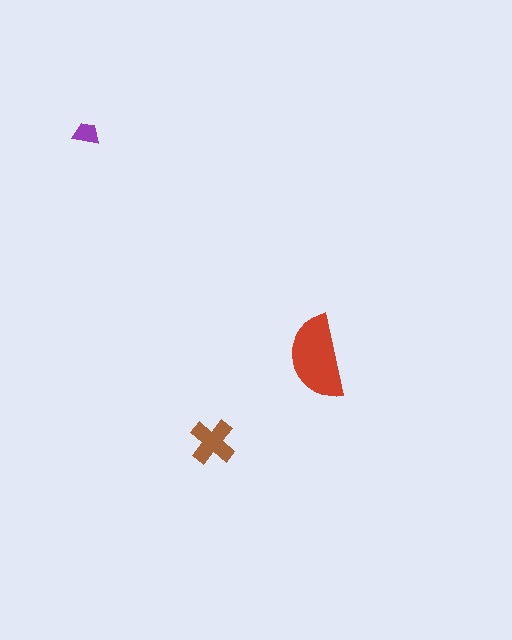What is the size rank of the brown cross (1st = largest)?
2nd.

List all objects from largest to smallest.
The red semicircle, the brown cross, the purple trapezoid.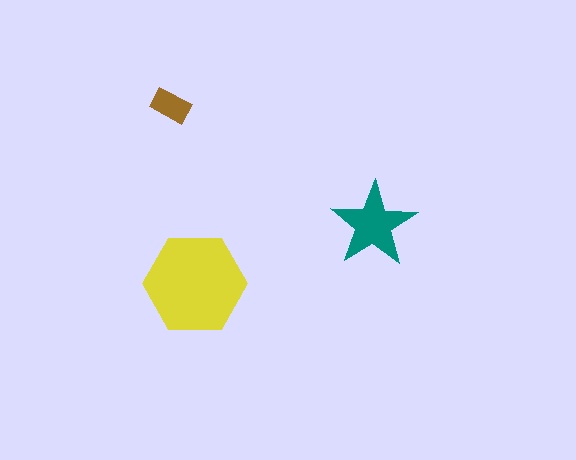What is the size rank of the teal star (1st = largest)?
2nd.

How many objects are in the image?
There are 3 objects in the image.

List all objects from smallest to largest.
The brown rectangle, the teal star, the yellow hexagon.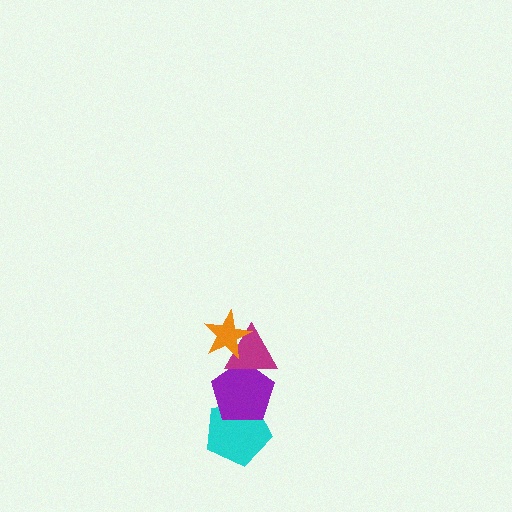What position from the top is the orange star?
The orange star is 1st from the top.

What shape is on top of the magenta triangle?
The orange star is on top of the magenta triangle.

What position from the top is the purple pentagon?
The purple pentagon is 3rd from the top.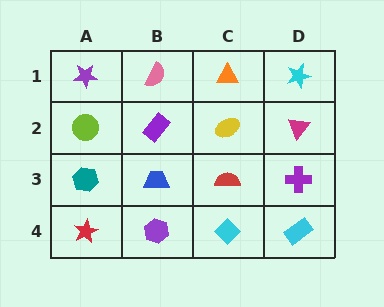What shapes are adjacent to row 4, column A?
A teal hexagon (row 3, column A), a purple hexagon (row 4, column B).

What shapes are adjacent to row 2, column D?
A cyan star (row 1, column D), a purple cross (row 3, column D), a yellow ellipse (row 2, column C).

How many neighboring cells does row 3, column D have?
3.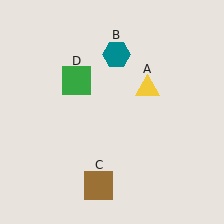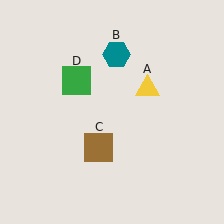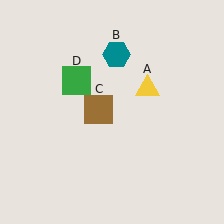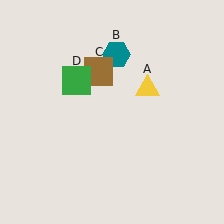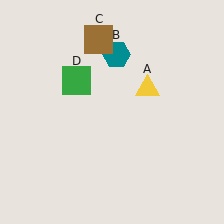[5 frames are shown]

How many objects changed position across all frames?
1 object changed position: brown square (object C).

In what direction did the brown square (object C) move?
The brown square (object C) moved up.